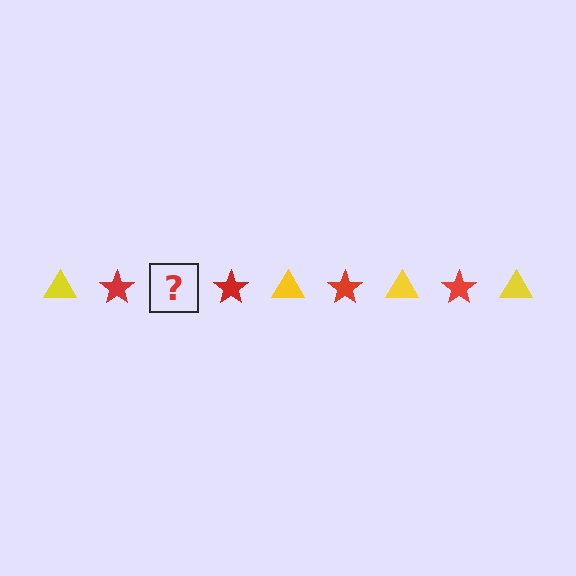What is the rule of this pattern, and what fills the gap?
The rule is that the pattern alternates between yellow triangle and red star. The gap should be filled with a yellow triangle.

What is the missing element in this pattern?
The missing element is a yellow triangle.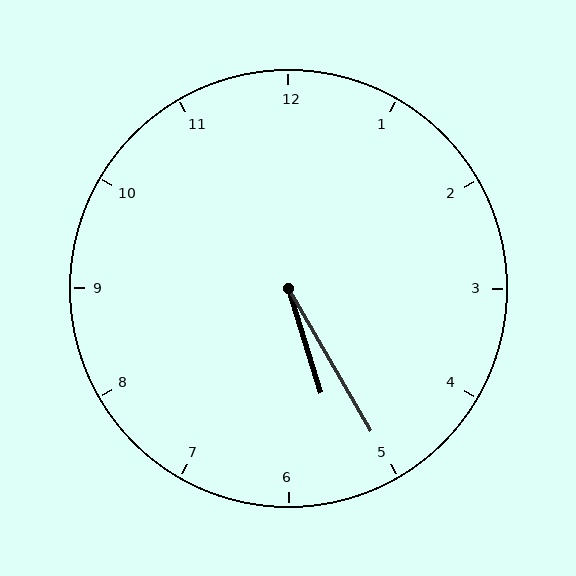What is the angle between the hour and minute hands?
Approximately 12 degrees.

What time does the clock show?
5:25.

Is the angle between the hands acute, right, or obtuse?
It is acute.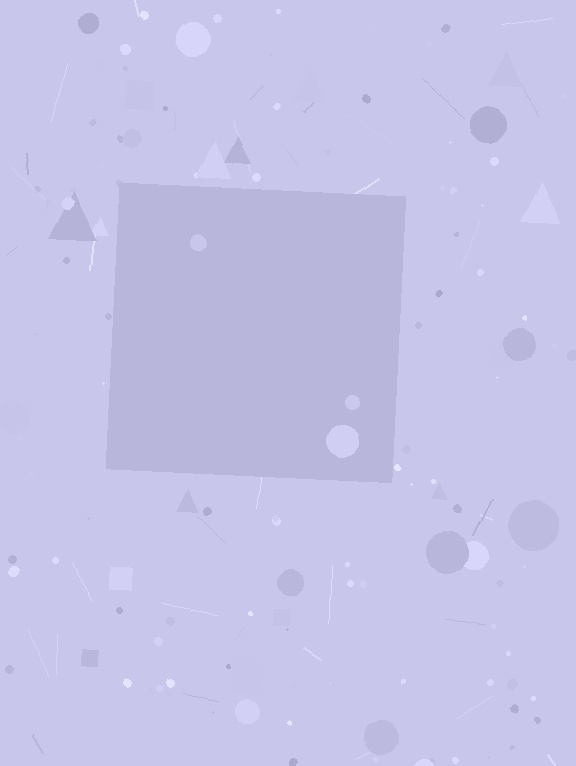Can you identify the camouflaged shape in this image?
The camouflaged shape is a square.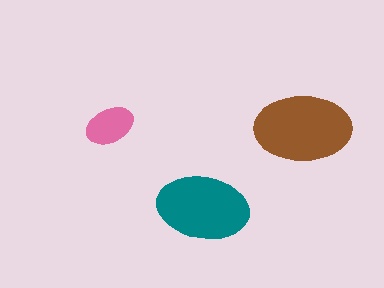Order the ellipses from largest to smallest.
the brown one, the teal one, the pink one.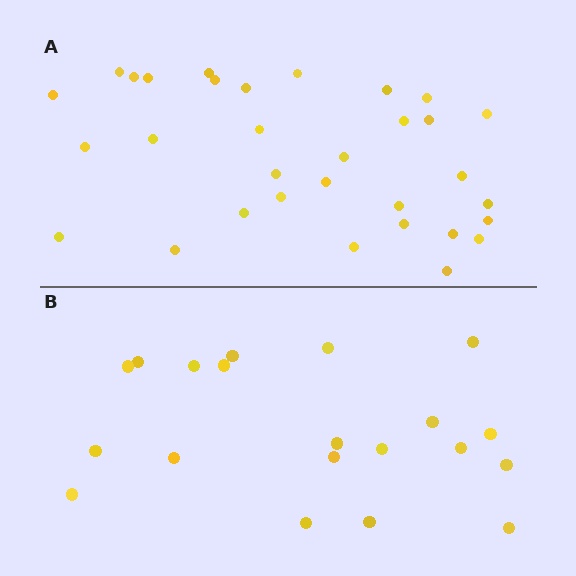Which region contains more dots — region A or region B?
Region A (the top region) has more dots.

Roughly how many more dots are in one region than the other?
Region A has roughly 12 or so more dots than region B.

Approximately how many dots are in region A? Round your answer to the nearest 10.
About 30 dots. (The exact count is 32, which rounds to 30.)